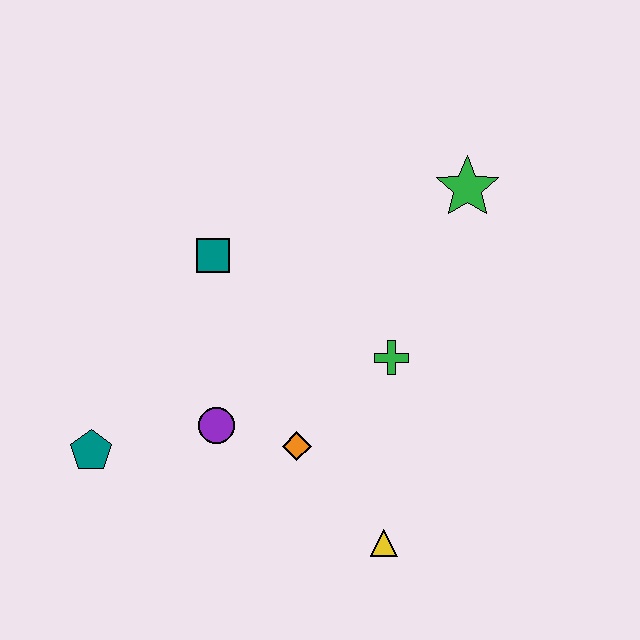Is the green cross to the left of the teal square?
No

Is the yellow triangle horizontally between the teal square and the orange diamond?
No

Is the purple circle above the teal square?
No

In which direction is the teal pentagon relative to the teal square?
The teal pentagon is below the teal square.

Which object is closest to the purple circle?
The orange diamond is closest to the purple circle.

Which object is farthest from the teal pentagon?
The green star is farthest from the teal pentagon.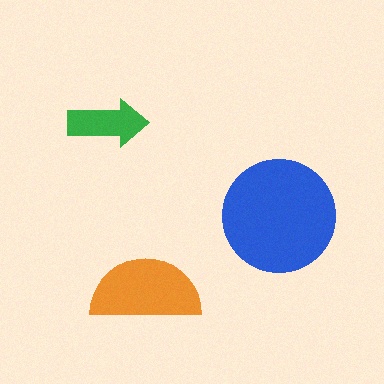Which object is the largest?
The blue circle.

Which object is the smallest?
The green arrow.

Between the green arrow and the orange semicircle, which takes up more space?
The orange semicircle.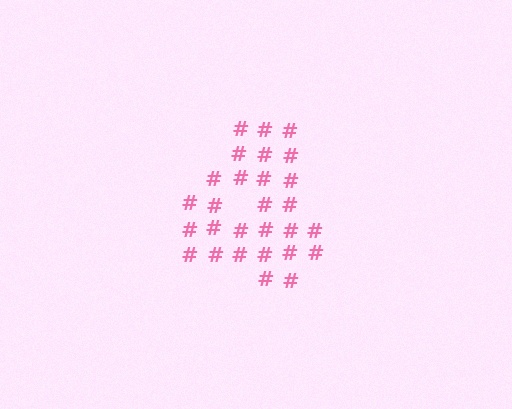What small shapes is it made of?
It is made of small hash symbols.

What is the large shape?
The large shape is the digit 4.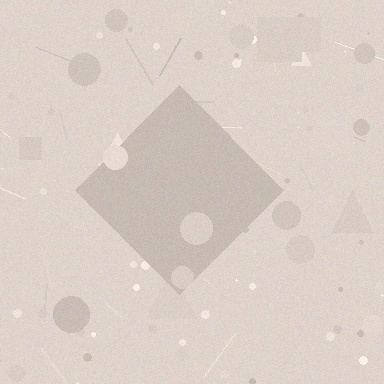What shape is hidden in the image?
A diamond is hidden in the image.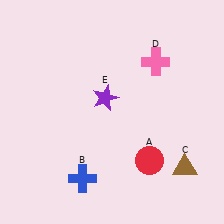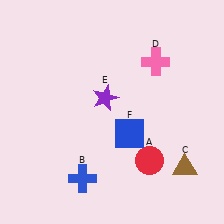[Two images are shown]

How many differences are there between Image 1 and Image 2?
There is 1 difference between the two images.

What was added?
A blue square (F) was added in Image 2.